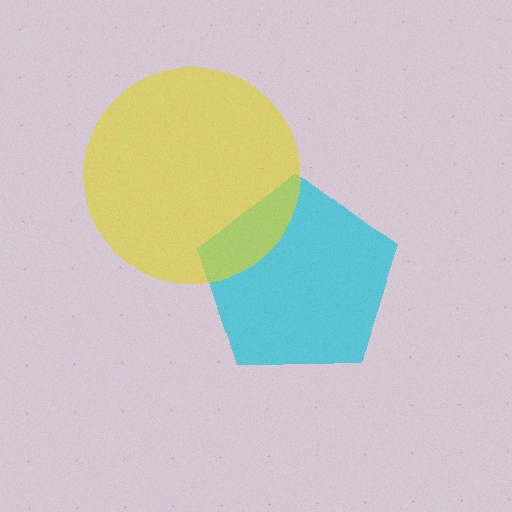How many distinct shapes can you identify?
There are 2 distinct shapes: a cyan pentagon, a yellow circle.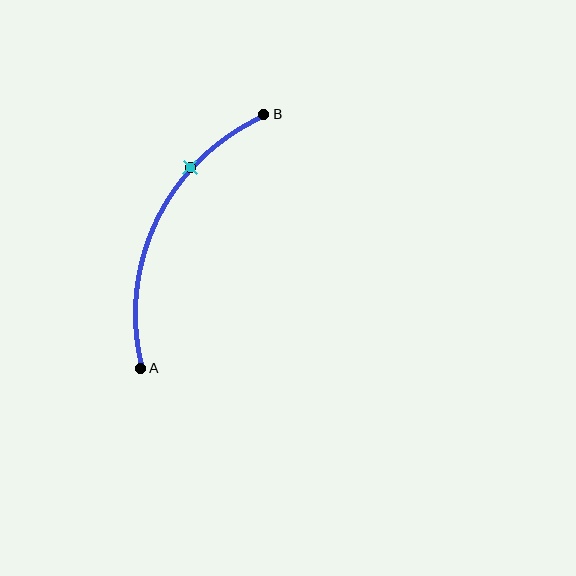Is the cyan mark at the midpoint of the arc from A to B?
No. The cyan mark lies on the arc but is closer to endpoint B. The arc midpoint would be at the point on the curve equidistant along the arc from both A and B.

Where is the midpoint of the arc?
The arc midpoint is the point on the curve farthest from the straight line joining A and B. It sits to the left of that line.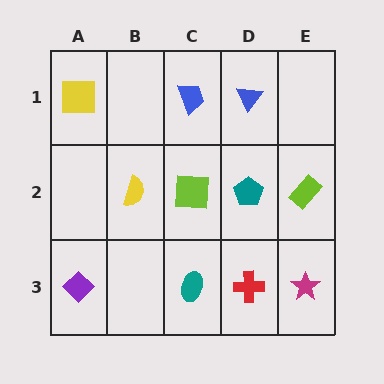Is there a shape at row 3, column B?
No, that cell is empty.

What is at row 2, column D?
A teal pentagon.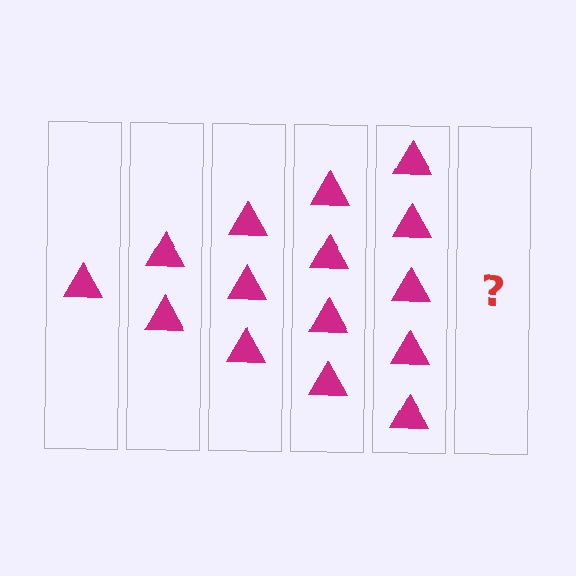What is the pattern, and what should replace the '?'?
The pattern is that each step adds one more triangle. The '?' should be 6 triangles.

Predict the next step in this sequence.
The next step is 6 triangles.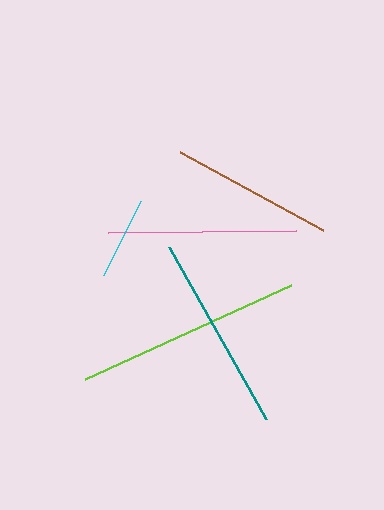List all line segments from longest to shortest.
From longest to shortest: lime, teal, pink, brown, cyan.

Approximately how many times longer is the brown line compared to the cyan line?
The brown line is approximately 1.9 times the length of the cyan line.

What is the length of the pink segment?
The pink segment is approximately 188 pixels long.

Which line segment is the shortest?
The cyan line is the shortest at approximately 84 pixels.